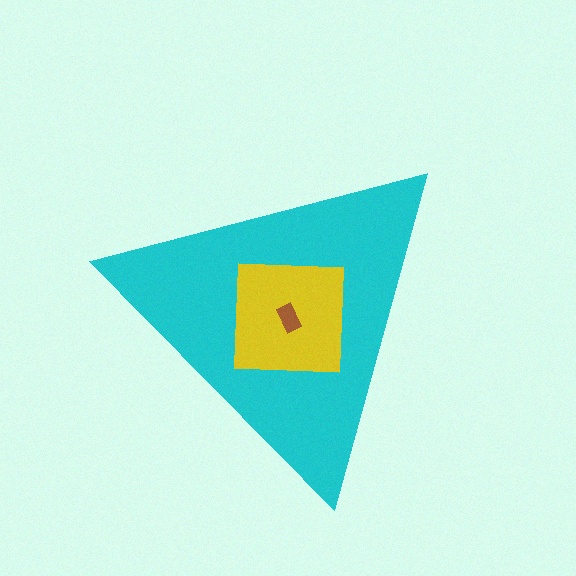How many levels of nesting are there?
3.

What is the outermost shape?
The cyan triangle.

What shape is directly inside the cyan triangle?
The yellow square.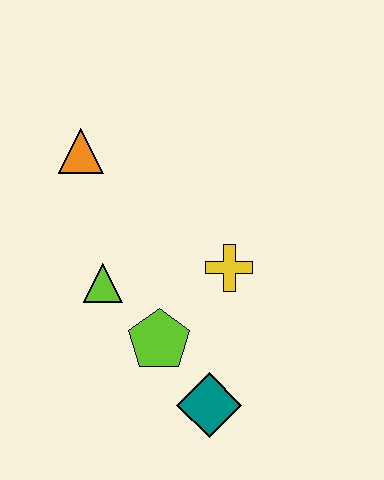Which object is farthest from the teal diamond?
The orange triangle is farthest from the teal diamond.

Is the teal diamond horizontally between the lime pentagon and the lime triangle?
No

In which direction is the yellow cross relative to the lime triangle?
The yellow cross is to the right of the lime triangle.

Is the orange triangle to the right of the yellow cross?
No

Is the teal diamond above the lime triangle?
No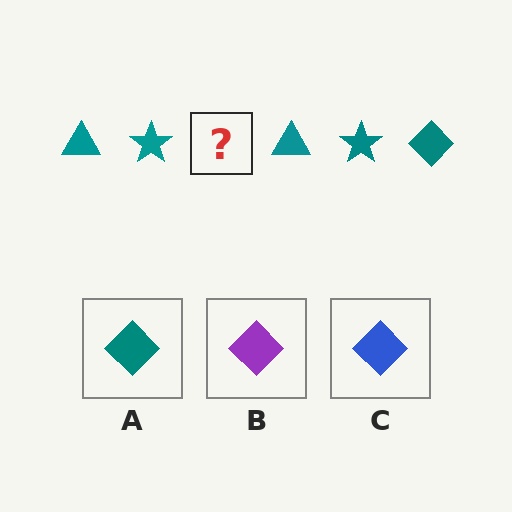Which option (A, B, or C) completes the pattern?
A.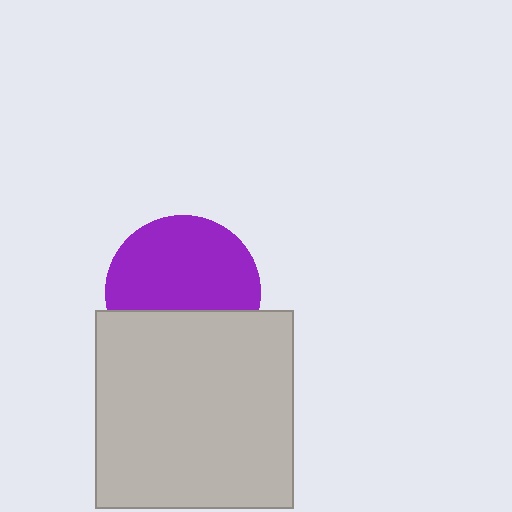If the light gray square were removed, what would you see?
You would see the complete purple circle.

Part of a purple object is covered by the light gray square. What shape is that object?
It is a circle.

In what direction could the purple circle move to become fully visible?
The purple circle could move up. That would shift it out from behind the light gray square entirely.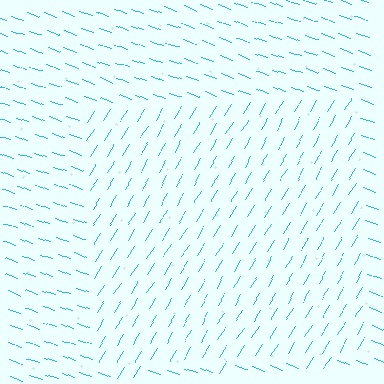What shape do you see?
I see a rectangle.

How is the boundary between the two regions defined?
The boundary is defined purely by a change in line orientation (approximately 78 degrees difference). All lines are the same color and thickness.